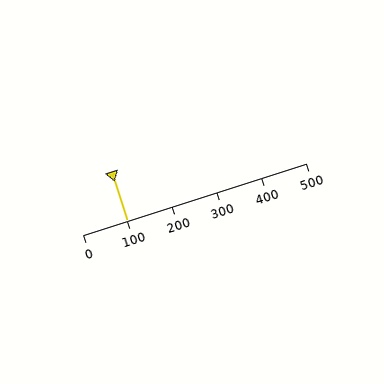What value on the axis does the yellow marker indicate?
The marker indicates approximately 100.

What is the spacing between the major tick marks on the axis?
The major ticks are spaced 100 apart.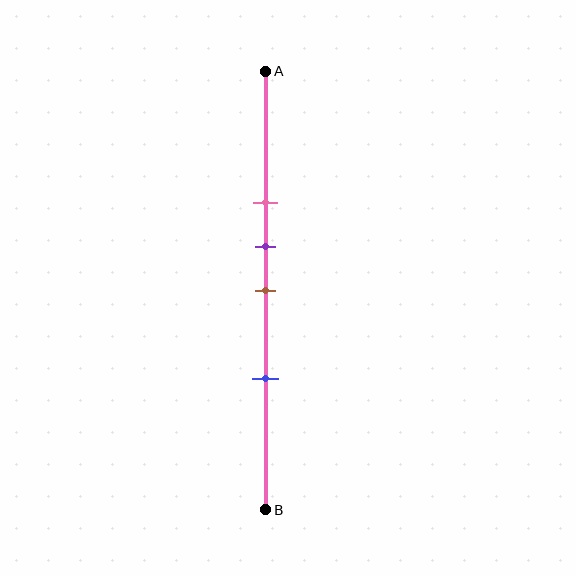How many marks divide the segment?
There are 4 marks dividing the segment.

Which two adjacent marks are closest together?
The purple and brown marks are the closest adjacent pair.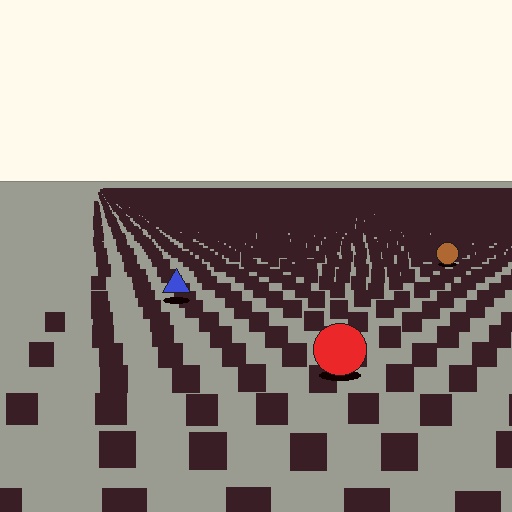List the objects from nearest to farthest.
From nearest to farthest: the red circle, the blue triangle, the brown circle.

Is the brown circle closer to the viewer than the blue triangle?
No. The blue triangle is closer — you can tell from the texture gradient: the ground texture is coarser near it.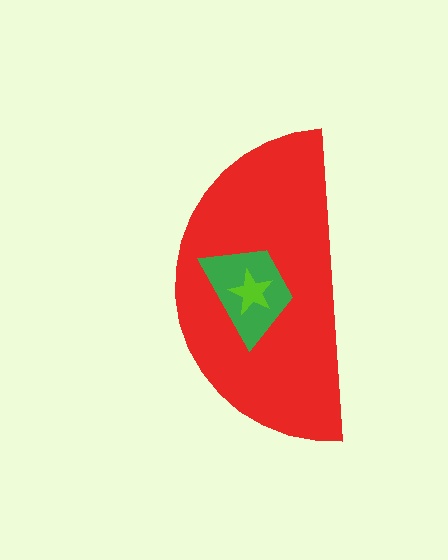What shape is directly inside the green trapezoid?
The lime star.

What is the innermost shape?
The lime star.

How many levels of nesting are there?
3.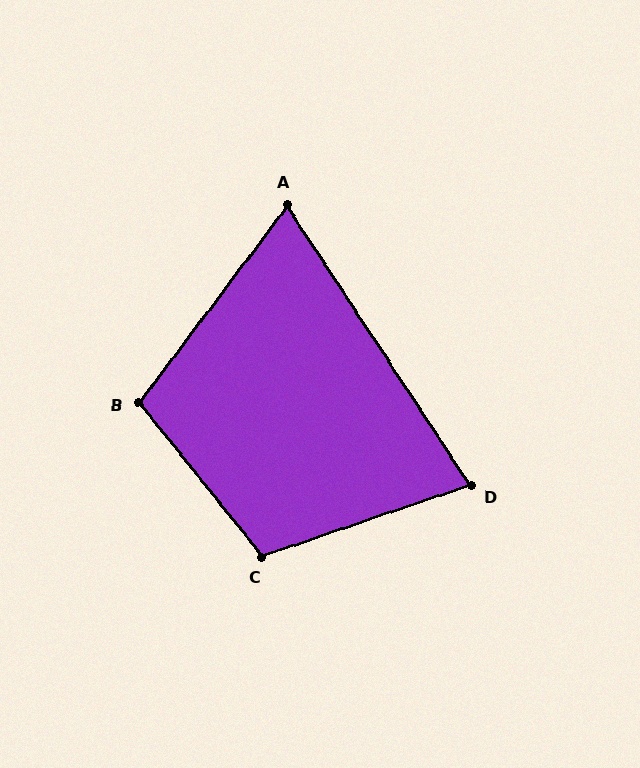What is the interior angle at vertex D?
Approximately 76 degrees (acute).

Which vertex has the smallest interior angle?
A, at approximately 70 degrees.